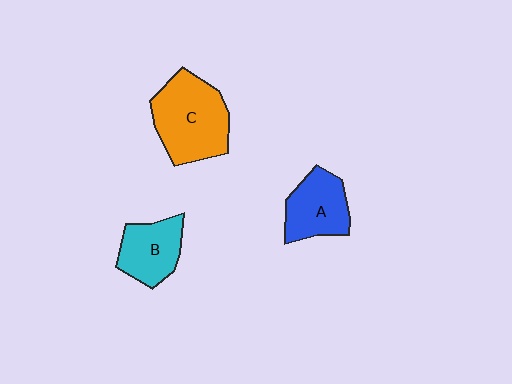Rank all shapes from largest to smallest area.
From largest to smallest: C (orange), A (blue), B (cyan).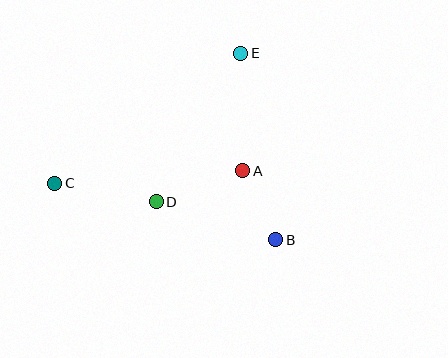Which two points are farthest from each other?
Points B and C are farthest from each other.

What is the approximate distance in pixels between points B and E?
The distance between B and E is approximately 190 pixels.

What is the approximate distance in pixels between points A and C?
The distance between A and C is approximately 188 pixels.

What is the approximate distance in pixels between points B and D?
The distance between B and D is approximately 126 pixels.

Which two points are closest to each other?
Points A and B are closest to each other.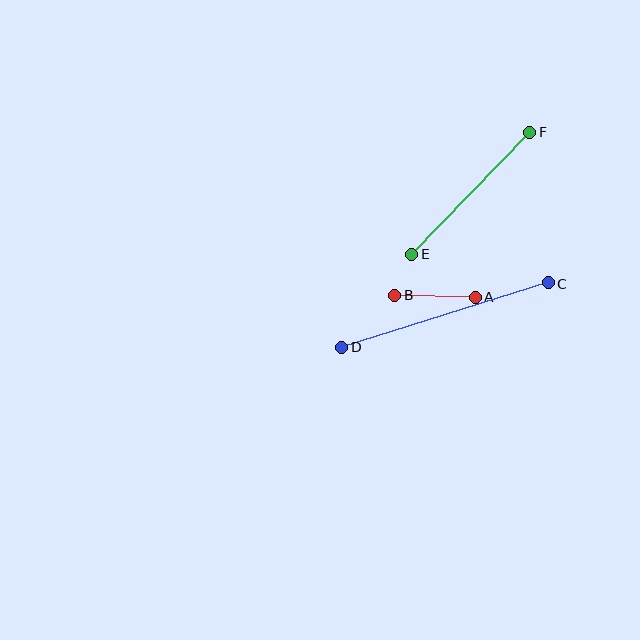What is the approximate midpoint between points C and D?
The midpoint is at approximately (445, 315) pixels.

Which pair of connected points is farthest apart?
Points C and D are farthest apart.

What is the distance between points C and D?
The distance is approximately 216 pixels.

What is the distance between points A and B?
The distance is approximately 80 pixels.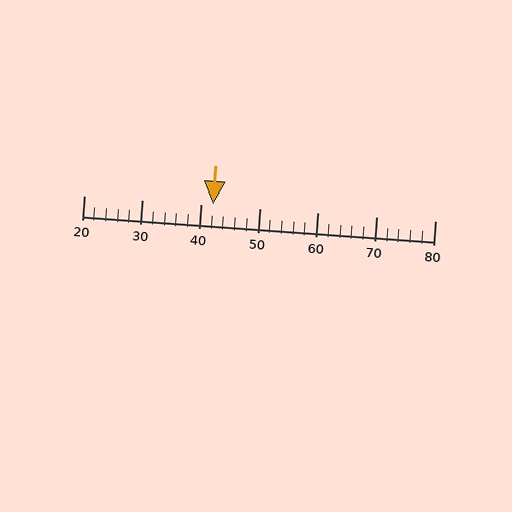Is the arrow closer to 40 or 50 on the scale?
The arrow is closer to 40.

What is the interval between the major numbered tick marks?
The major tick marks are spaced 10 units apart.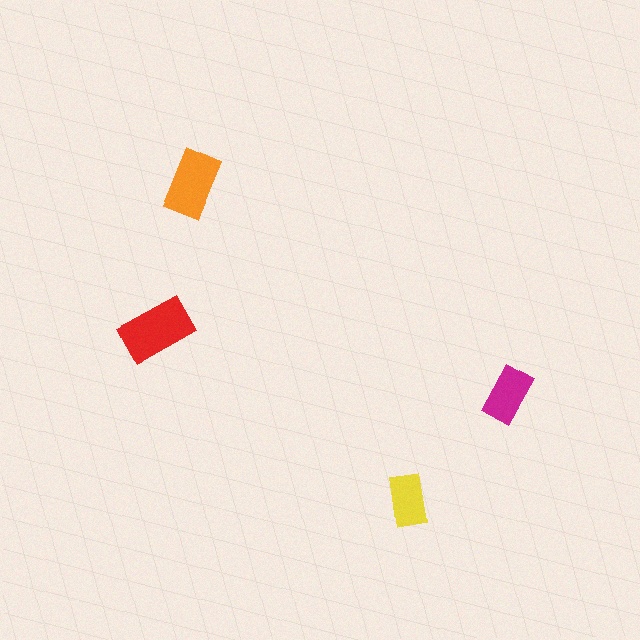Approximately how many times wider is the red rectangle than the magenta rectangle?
About 1.5 times wider.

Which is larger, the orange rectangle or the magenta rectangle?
The orange one.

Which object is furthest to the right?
The magenta rectangle is rightmost.